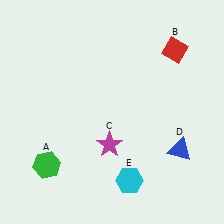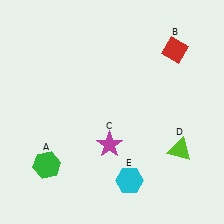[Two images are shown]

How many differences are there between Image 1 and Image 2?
There is 1 difference between the two images.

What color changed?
The triangle (D) changed from blue in Image 1 to lime in Image 2.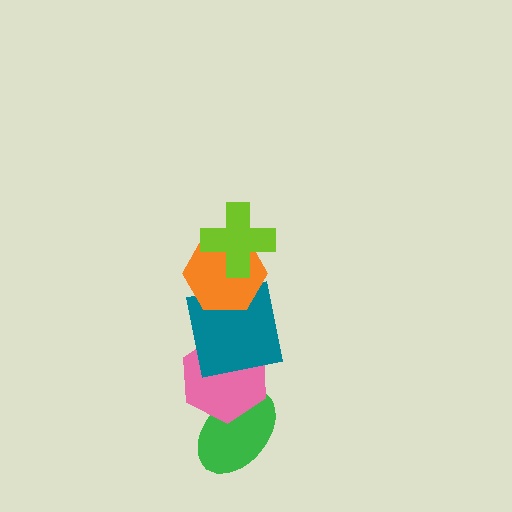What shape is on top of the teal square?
The orange hexagon is on top of the teal square.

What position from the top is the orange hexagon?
The orange hexagon is 2nd from the top.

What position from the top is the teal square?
The teal square is 3rd from the top.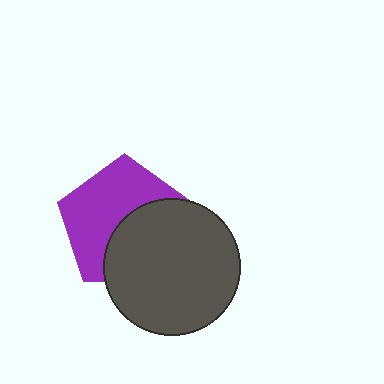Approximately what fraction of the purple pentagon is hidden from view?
Roughly 45% of the purple pentagon is hidden behind the dark gray circle.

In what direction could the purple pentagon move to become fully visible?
The purple pentagon could move toward the upper-left. That would shift it out from behind the dark gray circle entirely.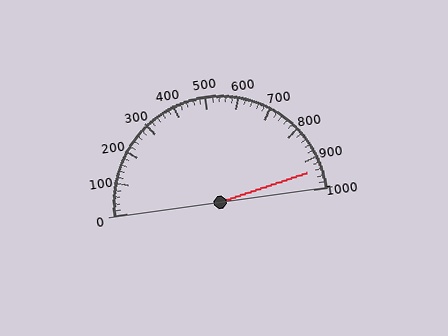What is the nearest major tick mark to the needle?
The nearest major tick mark is 900.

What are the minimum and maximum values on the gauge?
The gauge ranges from 0 to 1000.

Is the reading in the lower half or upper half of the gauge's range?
The reading is in the upper half of the range (0 to 1000).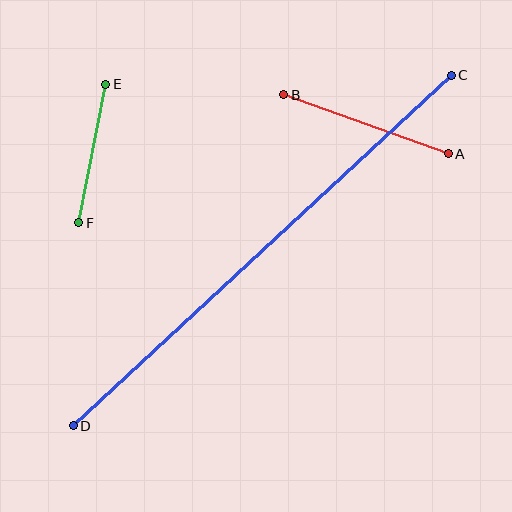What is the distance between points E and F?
The distance is approximately 142 pixels.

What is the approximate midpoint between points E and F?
The midpoint is at approximately (92, 153) pixels.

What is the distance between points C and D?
The distance is approximately 516 pixels.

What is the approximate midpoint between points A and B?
The midpoint is at approximately (366, 124) pixels.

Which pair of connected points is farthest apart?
Points C and D are farthest apart.